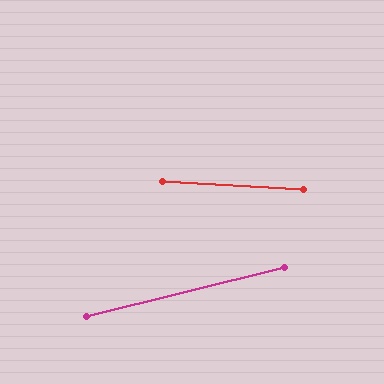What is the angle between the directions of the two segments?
Approximately 18 degrees.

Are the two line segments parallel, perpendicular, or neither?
Neither parallel nor perpendicular — they differ by about 18°.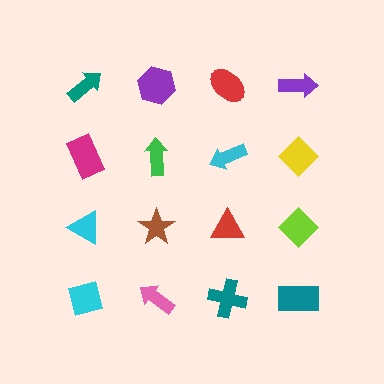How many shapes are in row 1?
4 shapes.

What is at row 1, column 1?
A teal arrow.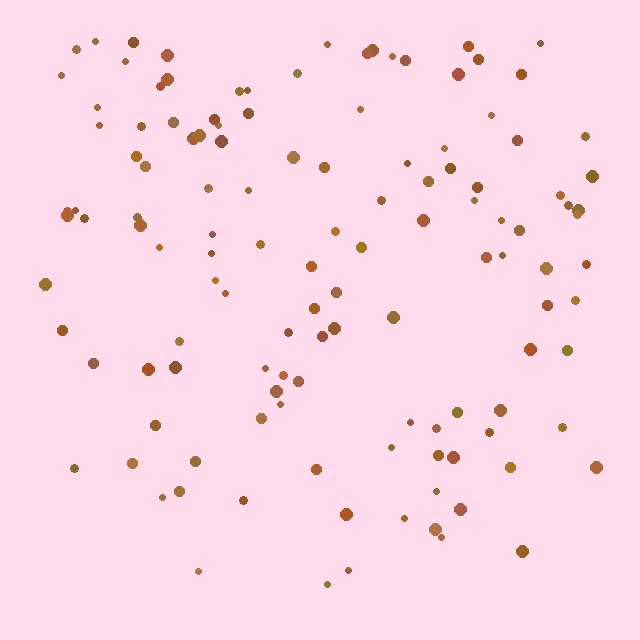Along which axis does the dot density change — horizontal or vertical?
Vertical.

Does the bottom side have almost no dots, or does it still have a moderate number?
Still a moderate number, just noticeably fewer than the top.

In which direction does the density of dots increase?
From bottom to top, with the top side densest.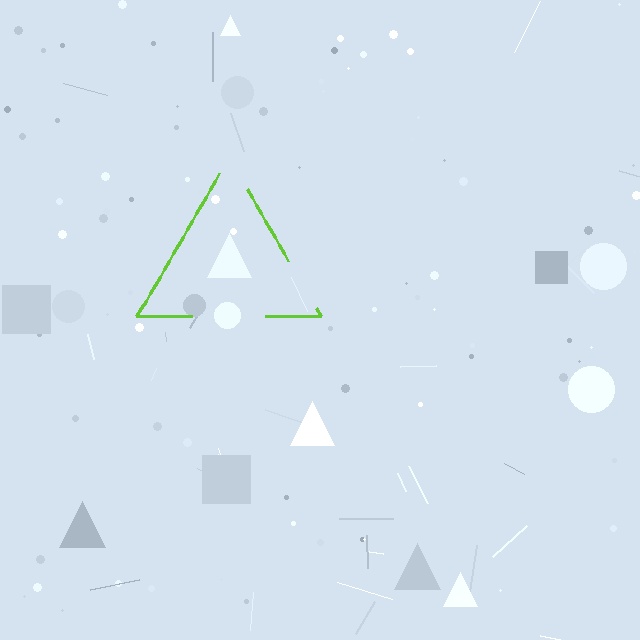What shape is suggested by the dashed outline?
The dashed outline suggests a triangle.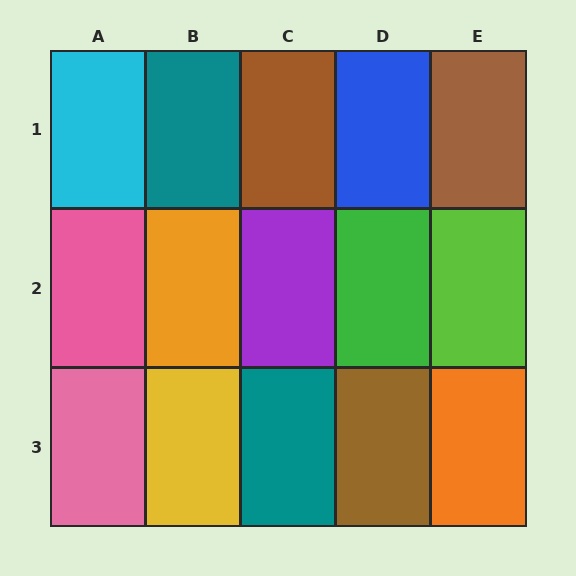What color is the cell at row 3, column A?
Pink.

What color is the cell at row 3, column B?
Yellow.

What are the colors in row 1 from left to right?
Cyan, teal, brown, blue, brown.